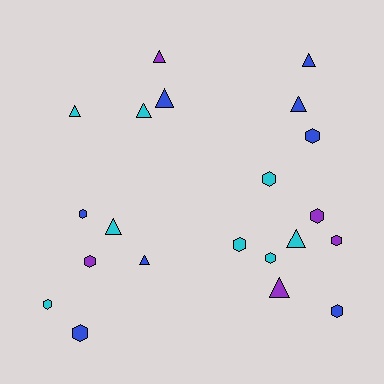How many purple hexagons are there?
There are 3 purple hexagons.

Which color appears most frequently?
Blue, with 8 objects.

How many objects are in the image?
There are 21 objects.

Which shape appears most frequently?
Hexagon, with 11 objects.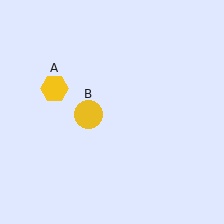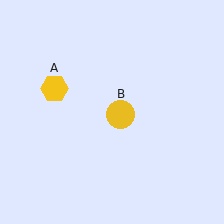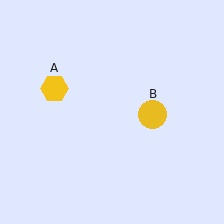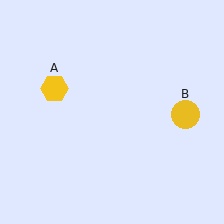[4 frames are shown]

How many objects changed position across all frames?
1 object changed position: yellow circle (object B).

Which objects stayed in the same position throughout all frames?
Yellow hexagon (object A) remained stationary.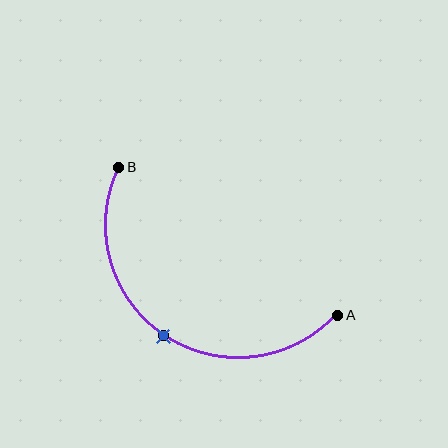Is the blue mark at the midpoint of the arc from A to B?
Yes. The blue mark lies on the arc at equal arc-length from both A and B — it is the arc midpoint.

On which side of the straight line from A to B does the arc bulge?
The arc bulges below and to the left of the straight line connecting A and B.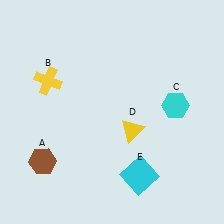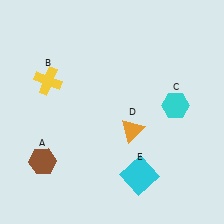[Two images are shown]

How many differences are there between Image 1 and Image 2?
There is 1 difference between the two images.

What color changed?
The triangle (D) changed from yellow in Image 1 to orange in Image 2.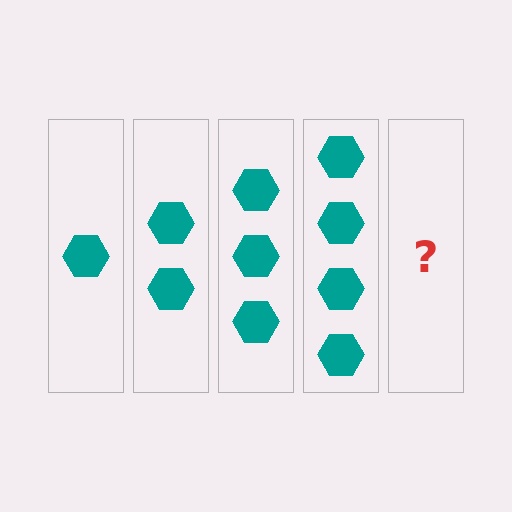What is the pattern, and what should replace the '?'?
The pattern is that each step adds one more hexagon. The '?' should be 5 hexagons.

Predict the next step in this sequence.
The next step is 5 hexagons.